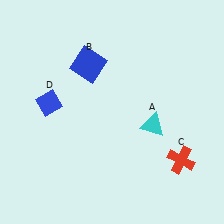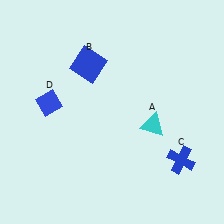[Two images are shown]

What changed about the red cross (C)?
In Image 1, C is red. In Image 2, it changed to blue.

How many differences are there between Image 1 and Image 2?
There is 1 difference between the two images.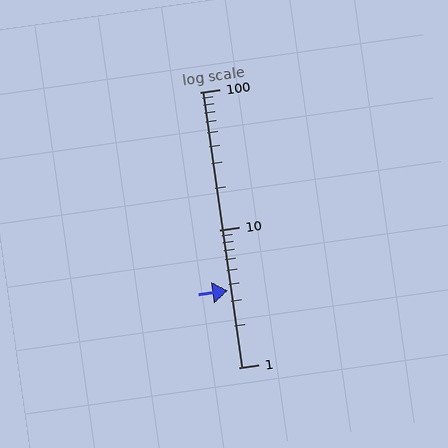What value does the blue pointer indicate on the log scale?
The pointer indicates approximately 3.6.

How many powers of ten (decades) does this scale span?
The scale spans 2 decades, from 1 to 100.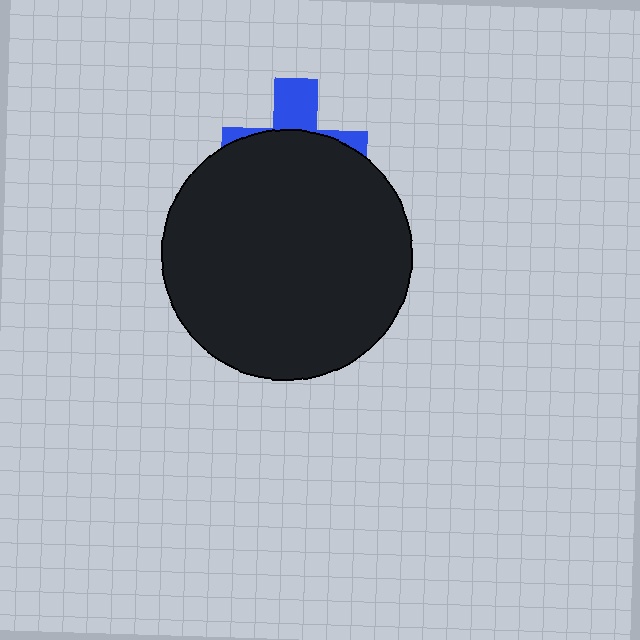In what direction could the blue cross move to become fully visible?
The blue cross could move up. That would shift it out from behind the black circle entirely.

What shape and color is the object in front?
The object in front is a black circle.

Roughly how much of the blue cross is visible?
A small part of it is visible (roughly 30%).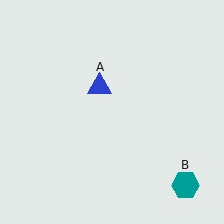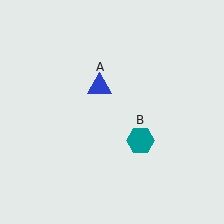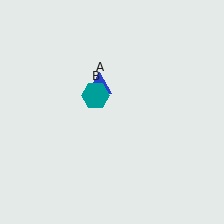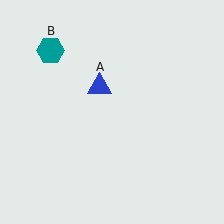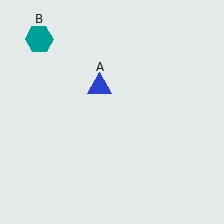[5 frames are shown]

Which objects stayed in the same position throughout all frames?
Blue triangle (object A) remained stationary.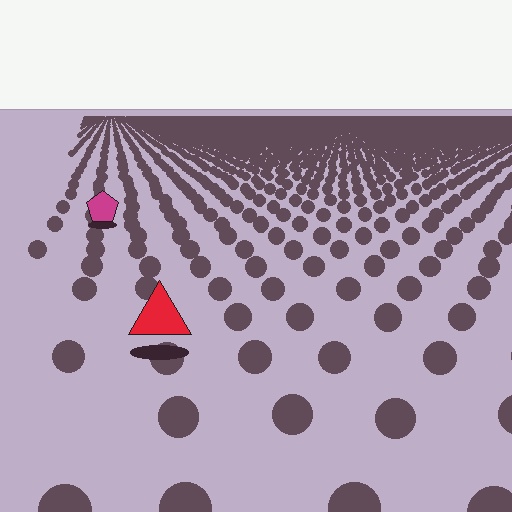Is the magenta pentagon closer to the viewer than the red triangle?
No. The red triangle is closer — you can tell from the texture gradient: the ground texture is coarser near it.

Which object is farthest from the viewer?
The magenta pentagon is farthest from the viewer. It appears smaller and the ground texture around it is denser.